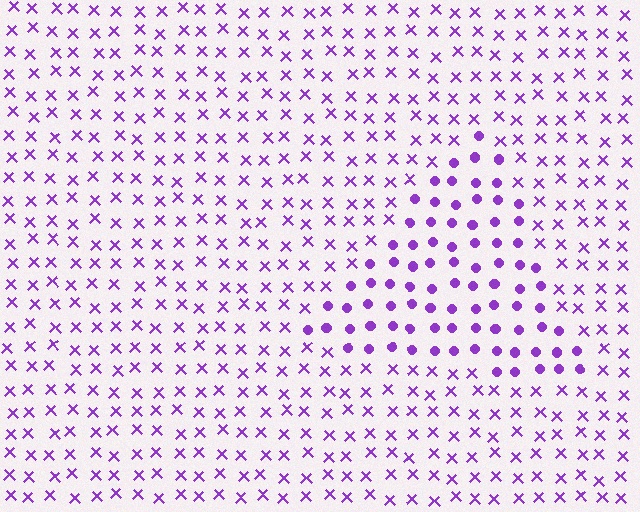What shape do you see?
I see a triangle.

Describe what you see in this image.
The image is filled with small purple elements arranged in a uniform grid. A triangle-shaped region contains circles, while the surrounding area contains X marks. The boundary is defined purely by the change in element shape.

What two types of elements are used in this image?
The image uses circles inside the triangle region and X marks outside it.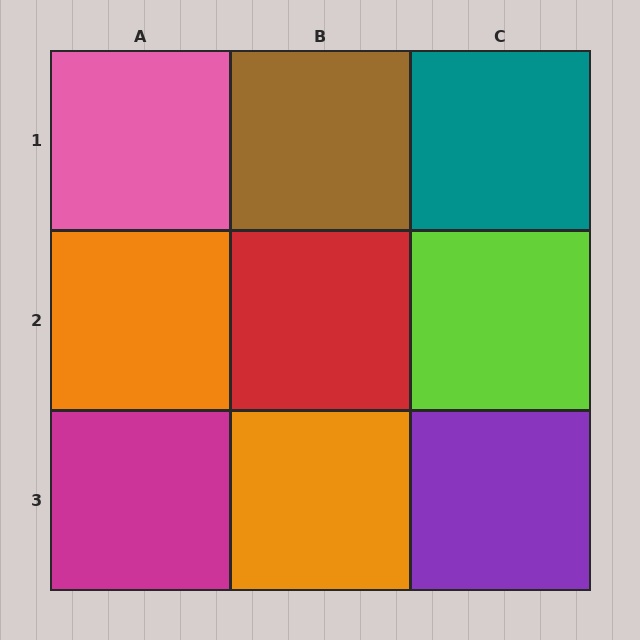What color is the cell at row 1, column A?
Pink.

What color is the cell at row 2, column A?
Orange.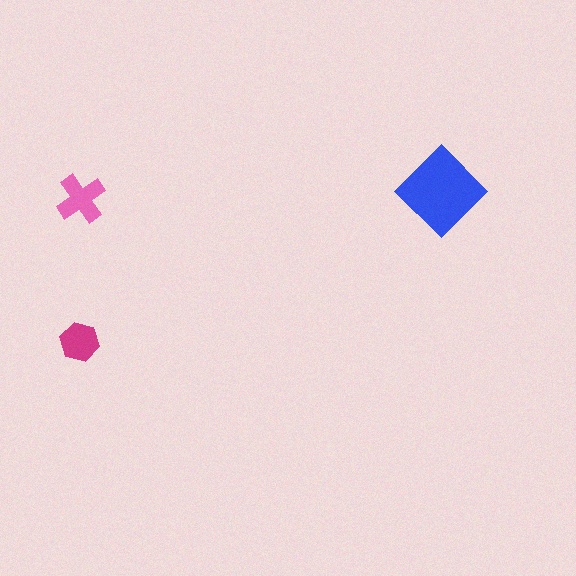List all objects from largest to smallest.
The blue diamond, the pink cross, the magenta hexagon.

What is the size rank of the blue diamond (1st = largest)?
1st.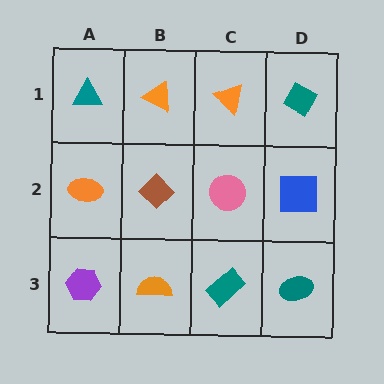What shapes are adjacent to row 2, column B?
An orange triangle (row 1, column B), an orange semicircle (row 3, column B), an orange ellipse (row 2, column A), a pink circle (row 2, column C).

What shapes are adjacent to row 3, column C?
A pink circle (row 2, column C), an orange semicircle (row 3, column B), a teal ellipse (row 3, column D).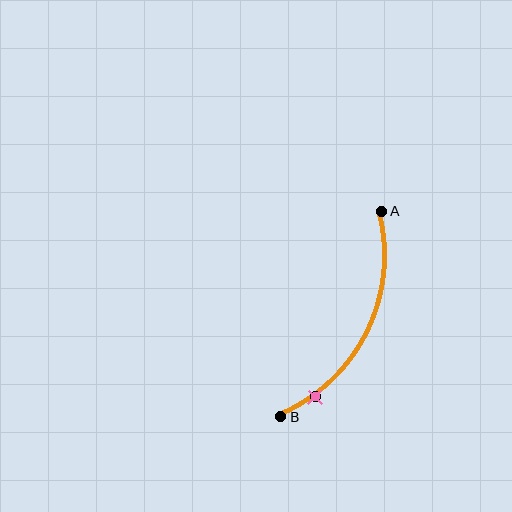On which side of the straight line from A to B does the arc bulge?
The arc bulges to the right of the straight line connecting A and B.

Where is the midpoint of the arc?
The arc midpoint is the point on the curve farthest from the straight line joining A and B. It sits to the right of that line.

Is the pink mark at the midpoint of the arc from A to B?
No. The pink mark lies on the arc but is closer to endpoint B. The arc midpoint would be at the point on the curve equidistant along the arc from both A and B.